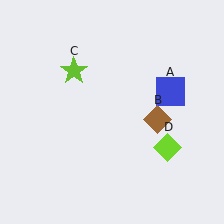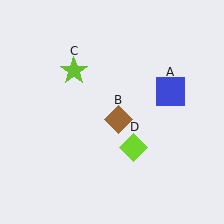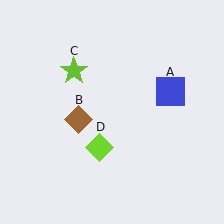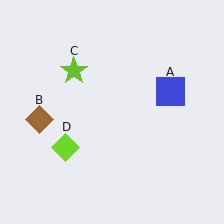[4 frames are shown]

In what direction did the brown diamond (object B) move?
The brown diamond (object B) moved left.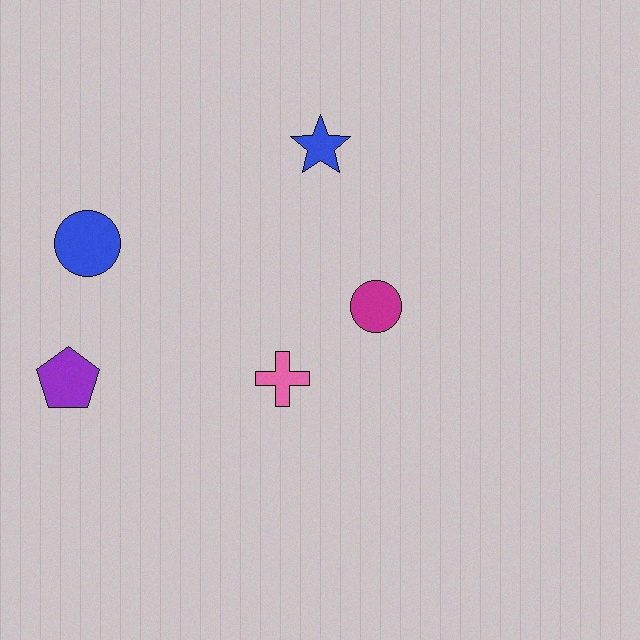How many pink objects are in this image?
There is 1 pink object.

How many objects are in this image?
There are 5 objects.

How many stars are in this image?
There is 1 star.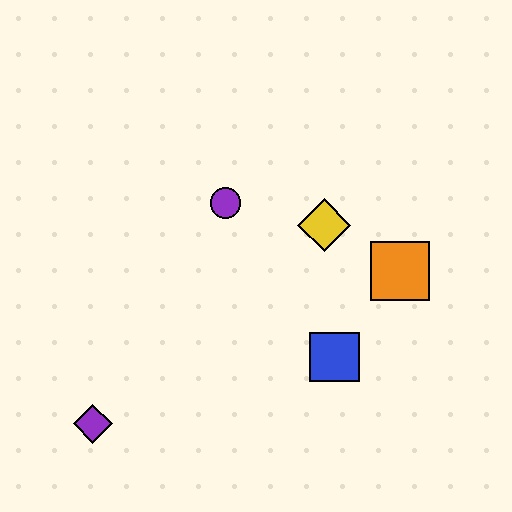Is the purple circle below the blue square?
No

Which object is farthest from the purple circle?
The purple diamond is farthest from the purple circle.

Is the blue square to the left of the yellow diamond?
No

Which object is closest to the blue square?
The orange square is closest to the blue square.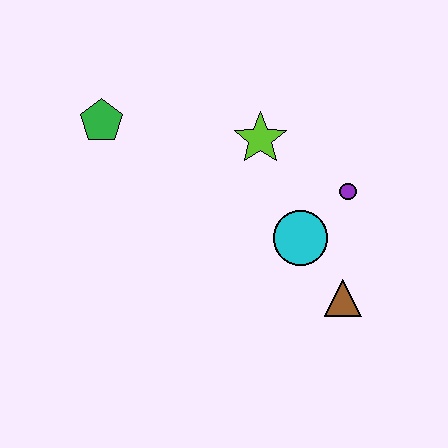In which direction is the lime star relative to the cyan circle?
The lime star is above the cyan circle.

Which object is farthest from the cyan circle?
The green pentagon is farthest from the cyan circle.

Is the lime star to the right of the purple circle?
No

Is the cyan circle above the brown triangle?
Yes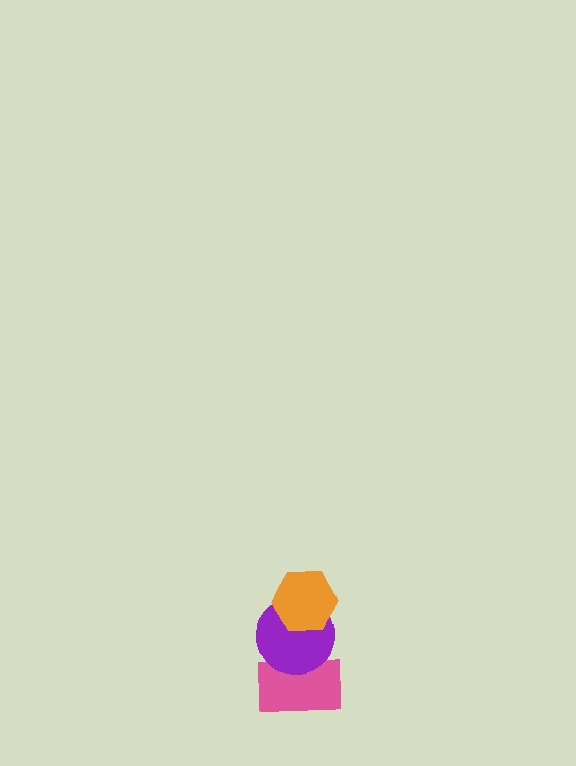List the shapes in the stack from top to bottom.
From top to bottom: the orange hexagon, the purple circle, the pink rectangle.